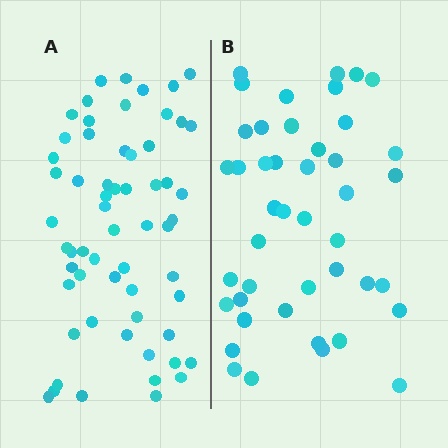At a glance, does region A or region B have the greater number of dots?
Region A (the left region) has more dots.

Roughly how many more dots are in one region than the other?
Region A has approximately 15 more dots than region B.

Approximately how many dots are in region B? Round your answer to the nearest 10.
About 40 dots. (The exact count is 44, which rounds to 40.)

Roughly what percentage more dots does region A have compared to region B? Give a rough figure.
About 35% more.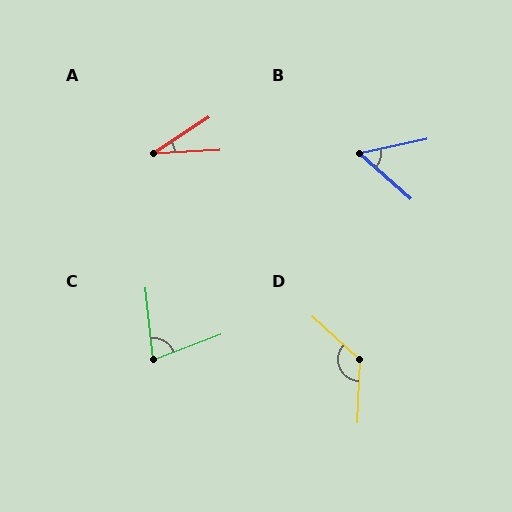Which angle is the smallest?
A, at approximately 30 degrees.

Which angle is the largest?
D, at approximately 130 degrees.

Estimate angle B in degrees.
Approximately 54 degrees.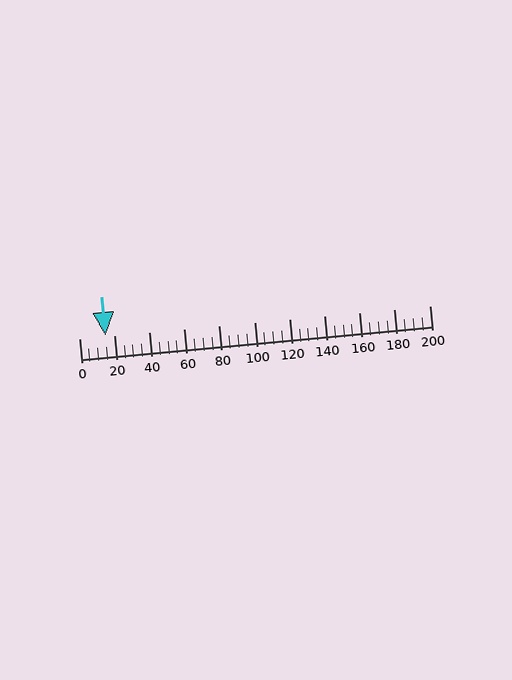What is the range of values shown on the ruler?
The ruler shows values from 0 to 200.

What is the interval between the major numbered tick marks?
The major tick marks are spaced 20 units apart.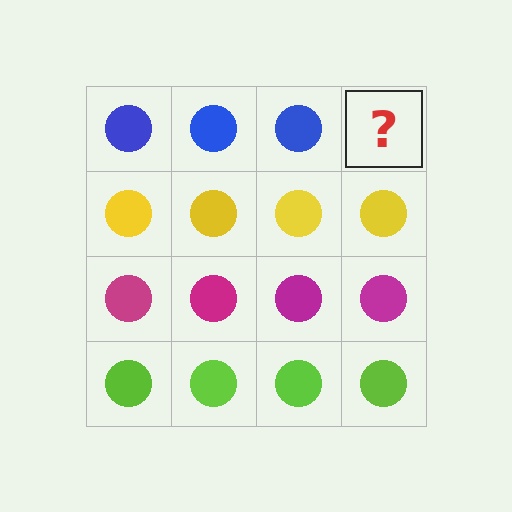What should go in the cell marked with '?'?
The missing cell should contain a blue circle.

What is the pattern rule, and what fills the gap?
The rule is that each row has a consistent color. The gap should be filled with a blue circle.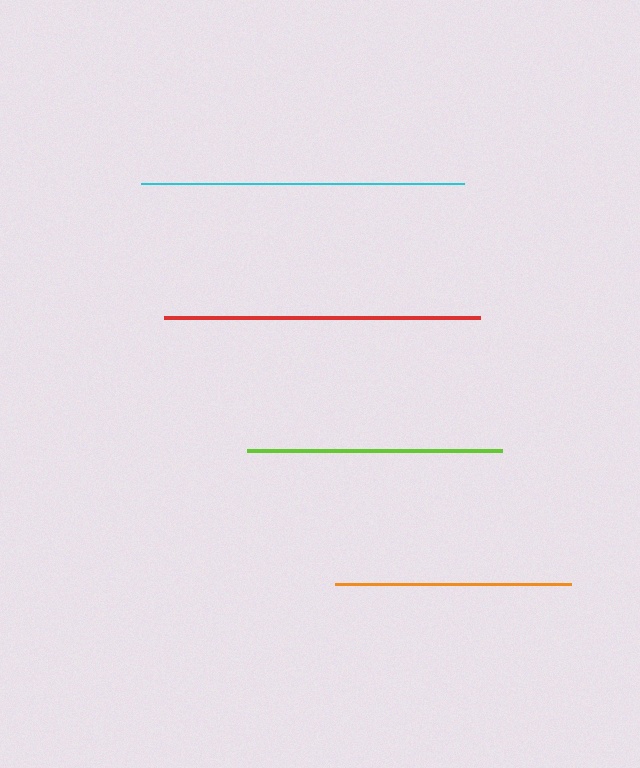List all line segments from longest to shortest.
From longest to shortest: cyan, red, lime, orange.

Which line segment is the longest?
The cyan line is the longest at approximately 323 pixels.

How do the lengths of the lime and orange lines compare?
The lime and orange lines are approximately the same length.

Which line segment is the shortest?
The orange line is the shortest at approximately 236 pixels.